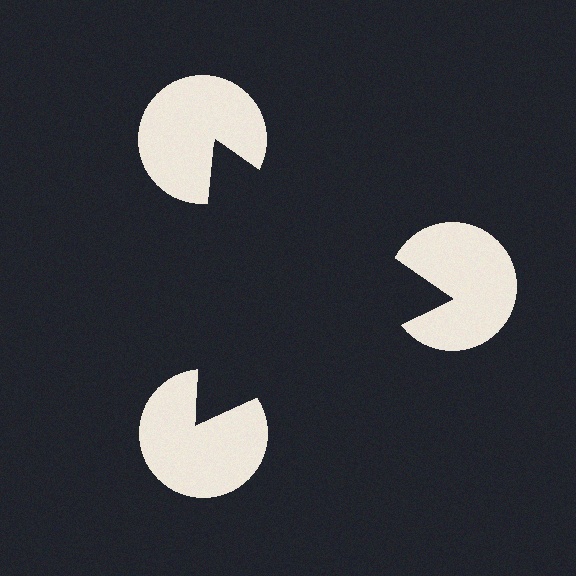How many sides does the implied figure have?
3 sides.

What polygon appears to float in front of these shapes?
An illusory triangle — its edges are inferred from the aligned wedge cuts in the pac-man discs, not physically drawn.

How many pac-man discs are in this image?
There are 3 — one at each vertex of the illusory triangle.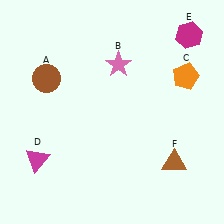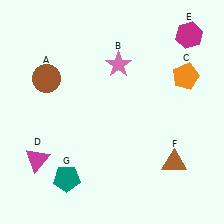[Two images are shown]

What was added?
A teal pentagon (G) was added in Image 2.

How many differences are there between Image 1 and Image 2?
There is 1 difference between the two images.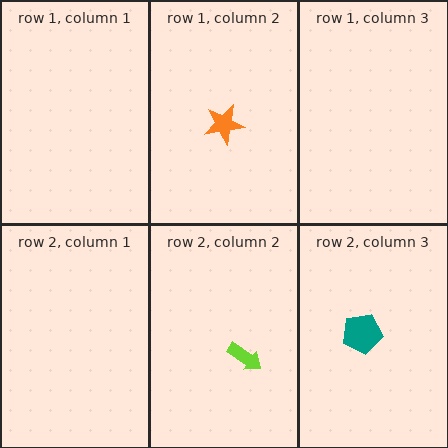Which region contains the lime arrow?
The row 2, column 2 region.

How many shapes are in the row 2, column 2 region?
1.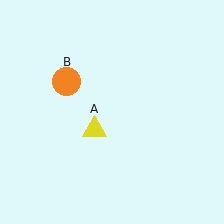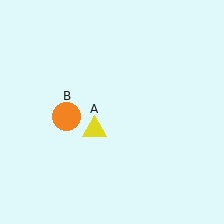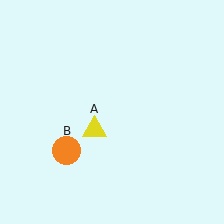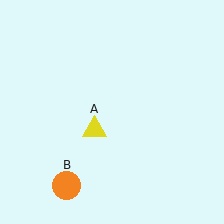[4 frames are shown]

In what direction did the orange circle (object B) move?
The orange circle (object B) moved down.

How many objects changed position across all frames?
1 object changed position: orange circle (object B).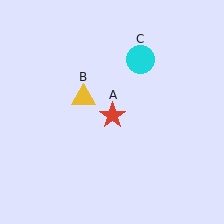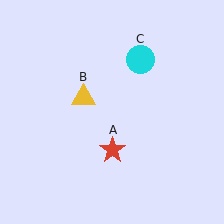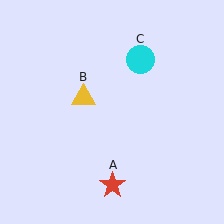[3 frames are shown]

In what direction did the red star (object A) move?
The red star (object A) moved down.